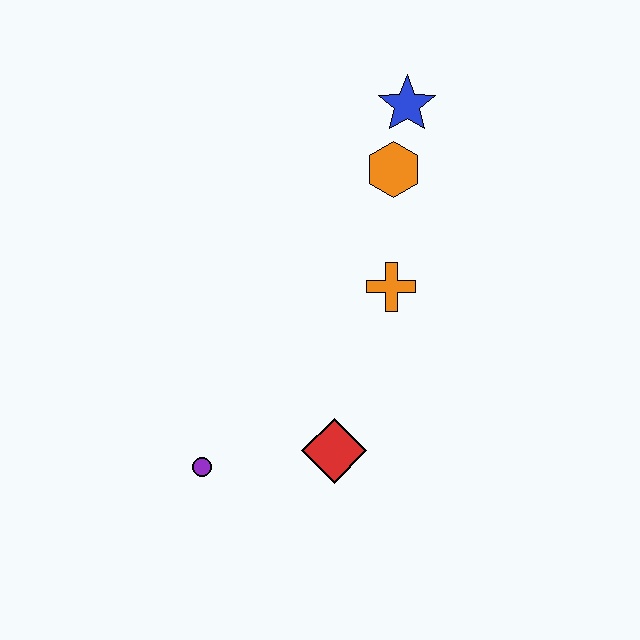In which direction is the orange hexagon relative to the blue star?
The orange hexagon is below the blue star.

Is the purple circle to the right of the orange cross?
No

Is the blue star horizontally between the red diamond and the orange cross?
No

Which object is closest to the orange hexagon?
The blue star is closest to the orange hexagon.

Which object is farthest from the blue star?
The purple circle is farthest from the blue star.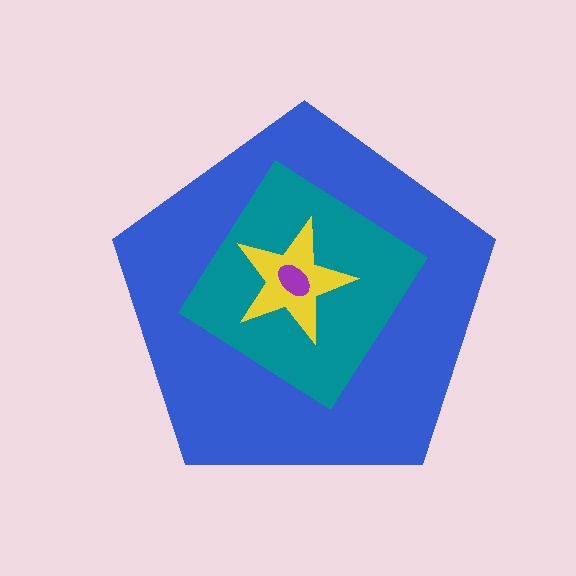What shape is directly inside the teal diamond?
The yellow star.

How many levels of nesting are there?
4.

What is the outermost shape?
The blue pentagon.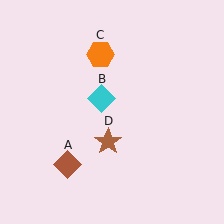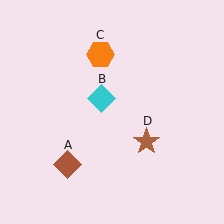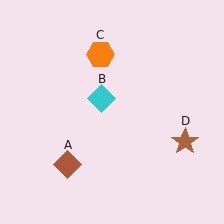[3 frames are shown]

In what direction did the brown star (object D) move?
The brown star (object D) moved right.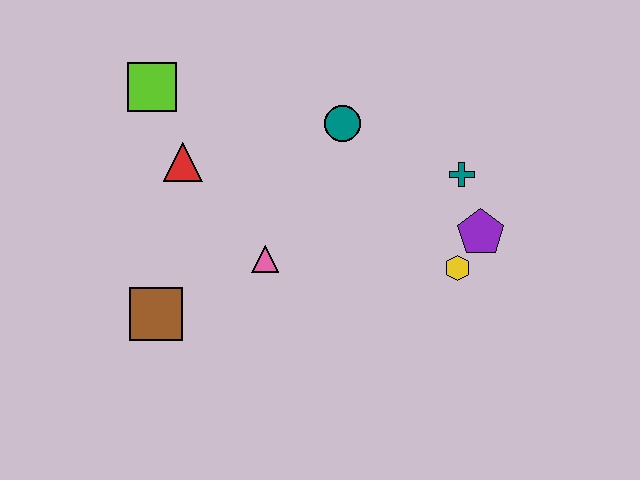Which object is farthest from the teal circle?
The brown square is farthest from the teal circle.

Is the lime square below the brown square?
No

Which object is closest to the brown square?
The pink triangle is closest to the brown square.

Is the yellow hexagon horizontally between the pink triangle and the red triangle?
No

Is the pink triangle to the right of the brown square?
Yes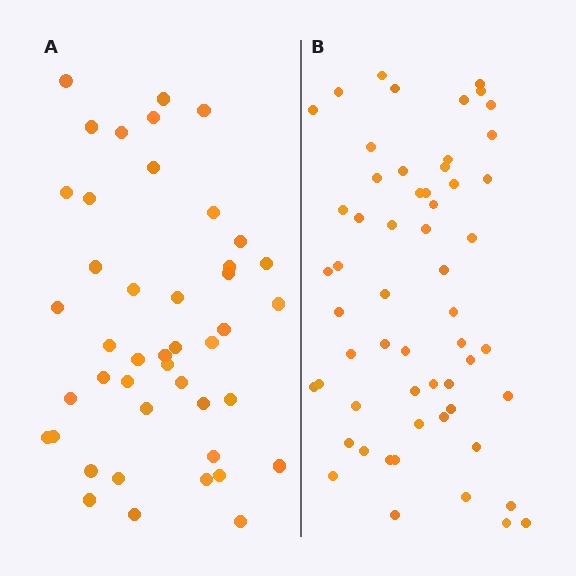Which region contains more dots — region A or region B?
Region B (the right region) has more dots.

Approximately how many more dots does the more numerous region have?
Region B has approximately 15 more dots than region A.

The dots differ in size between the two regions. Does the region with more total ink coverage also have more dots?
No. Region A has more total ink coverage because its dots are larger, but region B actually contains more individual dots. Total area can be misleading — the number of items is what matters here.